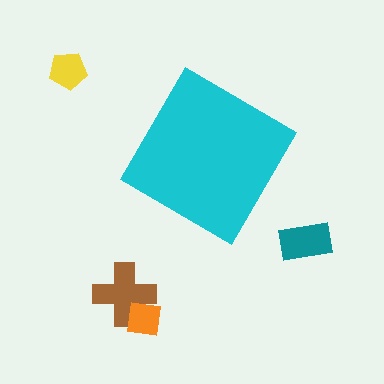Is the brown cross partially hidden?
No, the brown cross is fully visible.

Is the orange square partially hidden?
No, the orange square is fully visible.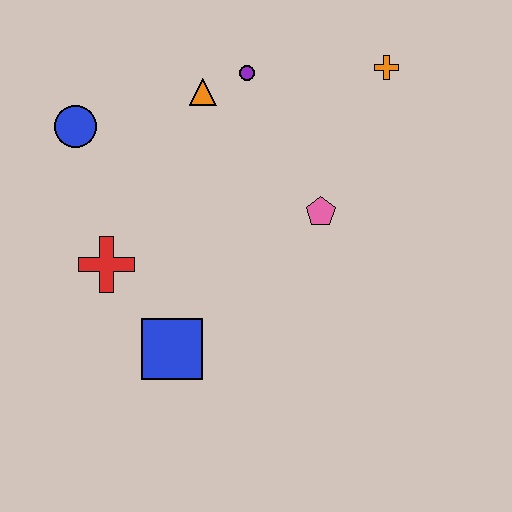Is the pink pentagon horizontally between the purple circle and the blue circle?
No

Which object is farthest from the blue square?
The orange cross is farthest from the blue square.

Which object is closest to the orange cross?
The purple circle is closest to the orange cross.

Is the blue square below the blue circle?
Yes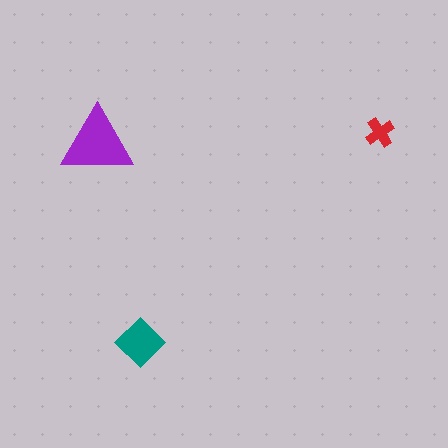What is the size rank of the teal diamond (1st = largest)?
2nd.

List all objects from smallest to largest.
The red cross, the teal diamond, the purple triangle.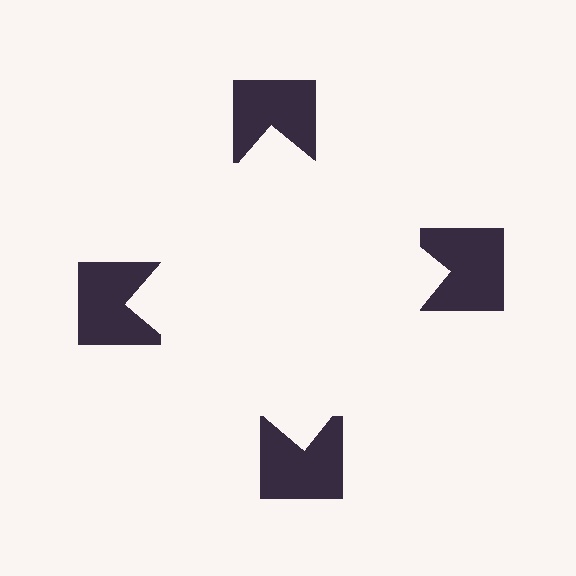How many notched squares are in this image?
There are 4 — one at each vertex of the illusory square.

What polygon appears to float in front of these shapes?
An illusory square — its edges are inferred from the aligned wedge cuts in the notched squares, not physically drawn.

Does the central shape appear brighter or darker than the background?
It typically appears slightly brighter than the background, even though no actual brightness change is drawn.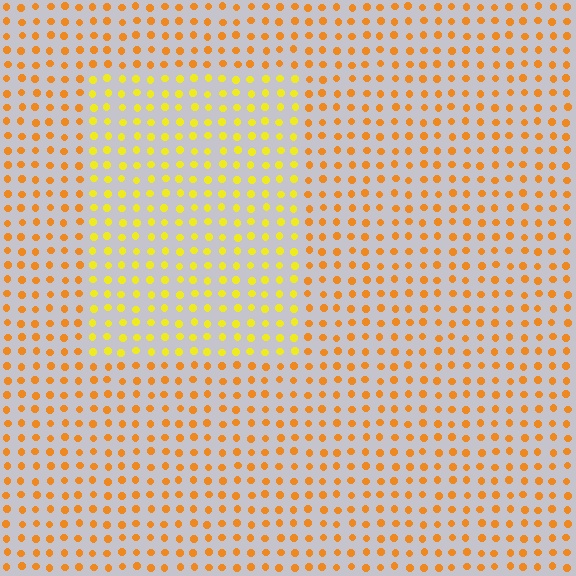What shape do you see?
I see a rectangle.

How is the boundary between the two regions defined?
The boundary is defined purely by a slight shift in hue (about 29 degrees). Spacing, size, and orientation are identical on both sides.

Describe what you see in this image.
The image is filled with small orange elements in a uniform arrangement. A rectangle-shaped region is visible where the elements are tinted to a slightly different hue, forming a subtle color boundary.